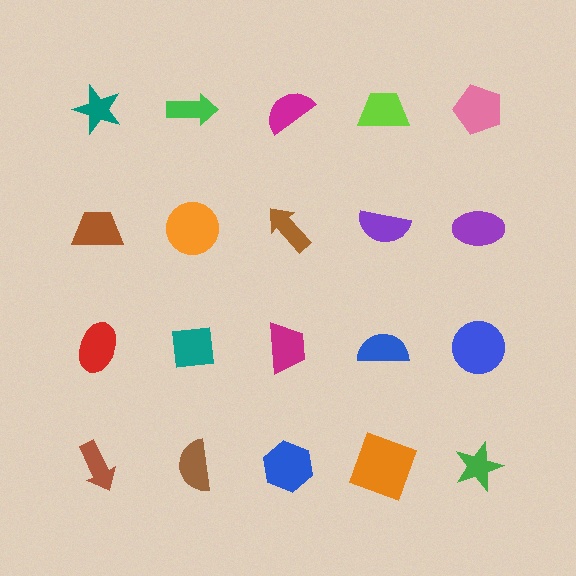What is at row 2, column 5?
A purple ellipse.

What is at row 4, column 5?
A green star.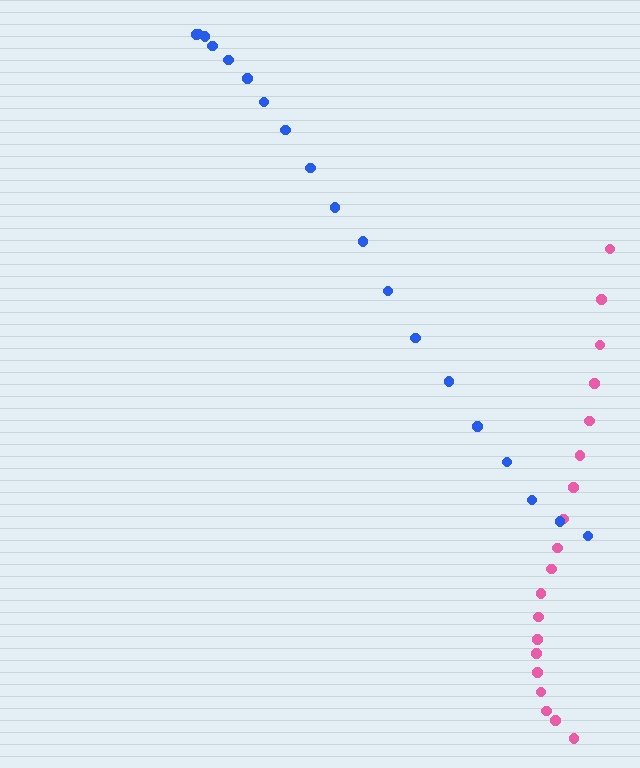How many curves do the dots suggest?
There are 2 distinct paths.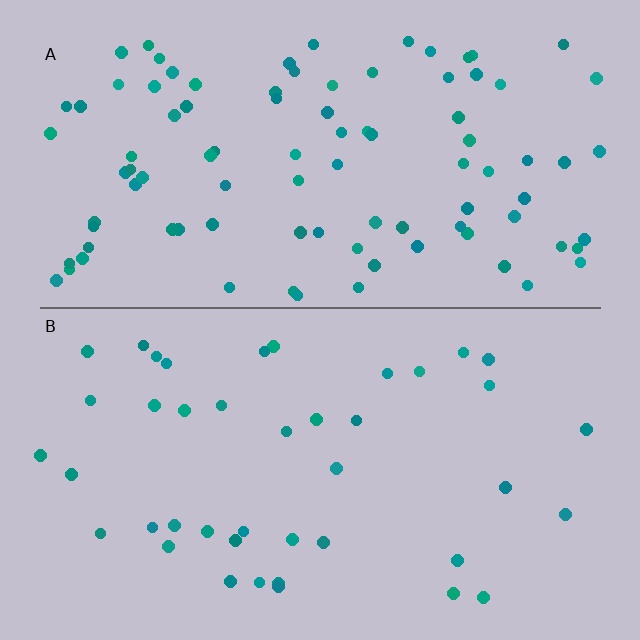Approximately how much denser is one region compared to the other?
Approximately 2.2× — region A over region B.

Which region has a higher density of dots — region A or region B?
A (the top).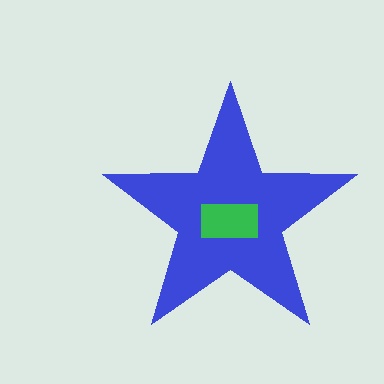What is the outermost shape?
The blue star.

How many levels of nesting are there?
2.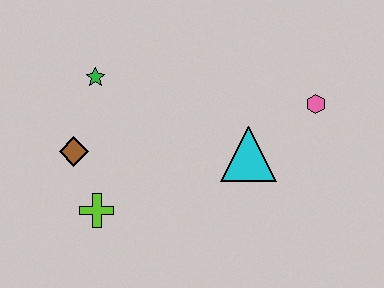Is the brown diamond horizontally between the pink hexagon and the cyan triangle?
No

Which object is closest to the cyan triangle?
The pink hexagon is closest to the cyan triangle.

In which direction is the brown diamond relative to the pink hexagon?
The brown diamond is to the left of the pink hexagon.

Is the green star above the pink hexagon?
Yes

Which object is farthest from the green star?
The pink hexagon is farthest from the green star.